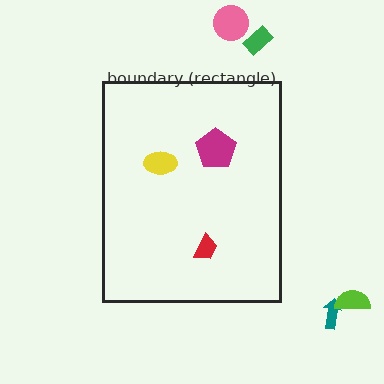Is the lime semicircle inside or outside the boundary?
Outside.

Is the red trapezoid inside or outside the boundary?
Inside.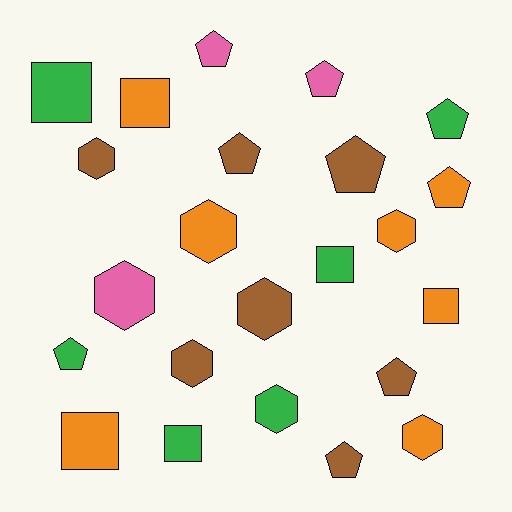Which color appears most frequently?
Orange, with 7 objects.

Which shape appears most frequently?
Pentagon, with 9 objects.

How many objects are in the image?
There are 23 objects.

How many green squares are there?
There are 3 green squares.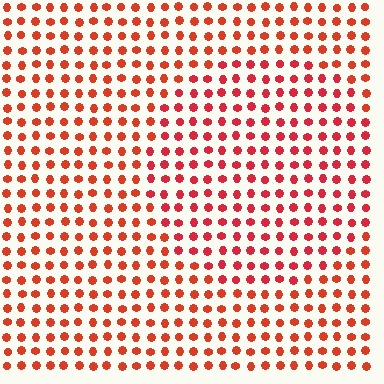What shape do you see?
I see a circle.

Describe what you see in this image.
The image is filled with small red elements in a uniform arrangement. A circle-shaped region is visible where the elements are tinted to a slightly different hue, forming a subtle color boundary.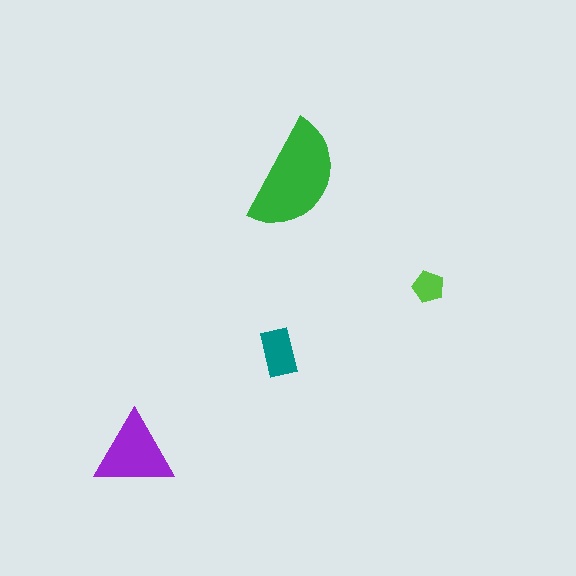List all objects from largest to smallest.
The green semicircle, the purple triangle, the teal rectangle, the lime pentagon.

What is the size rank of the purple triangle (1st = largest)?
2nd.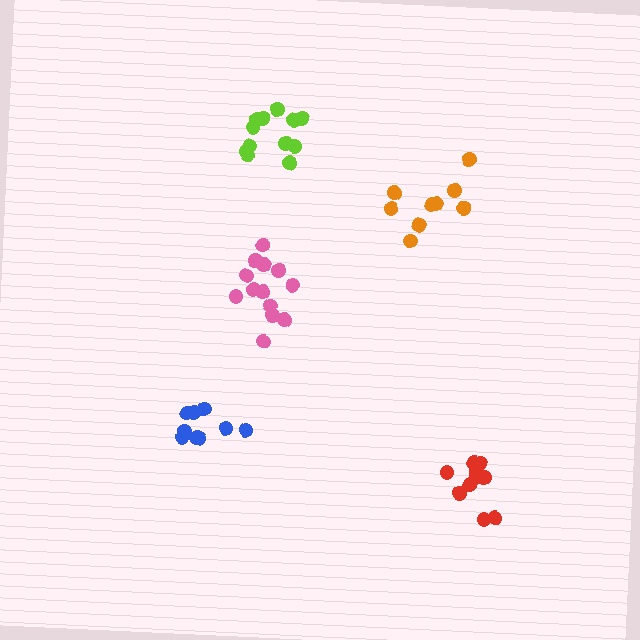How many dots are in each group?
Group 1: 13 dots, Group 2: 9 dots, Group 3: 10 dots, Group 4: 9 dots, Group 5: 12 dots (53 total).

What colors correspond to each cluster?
The clusters are colored: pink, orange, red, blue, lime.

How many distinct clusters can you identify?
There are 5 distinct clusters.